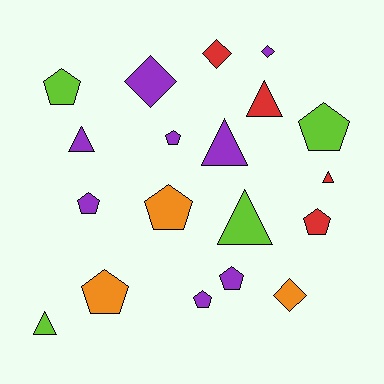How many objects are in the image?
There are 19 objects.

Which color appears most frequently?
Purple, with 8 objects.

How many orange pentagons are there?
There are 2 orange pentagons.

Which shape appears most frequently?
Pentagon, with 9 objects.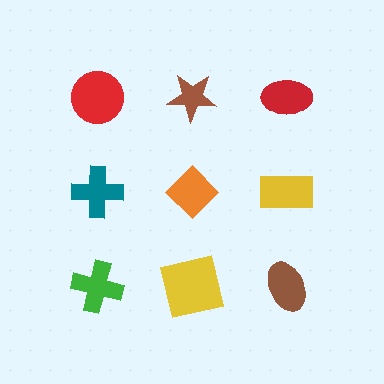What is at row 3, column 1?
A green cross.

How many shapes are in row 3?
3 shapes.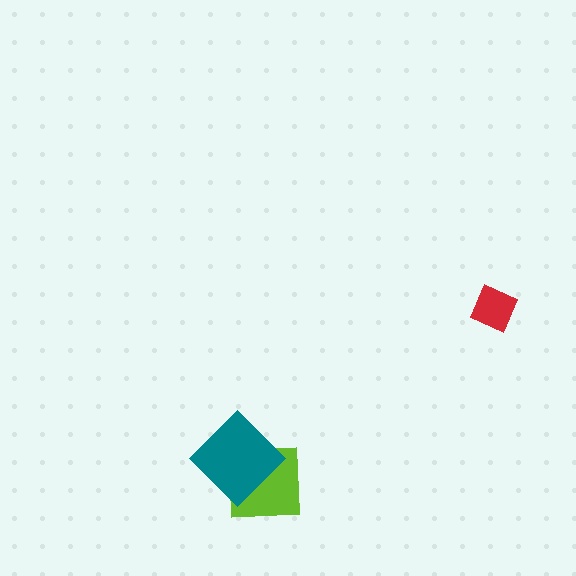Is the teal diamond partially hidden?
No, no other shape covers it.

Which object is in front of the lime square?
The teal diamond is in front of the lime square.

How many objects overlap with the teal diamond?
1 object overlaps with the teal diamond.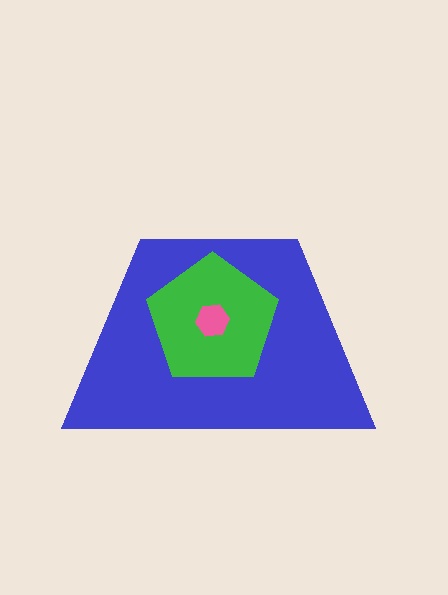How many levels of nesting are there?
3.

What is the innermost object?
The pink hexagon.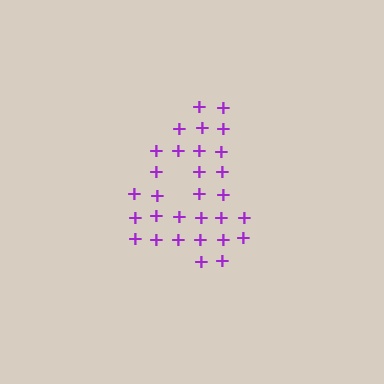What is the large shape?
The large shape is the digit 4.